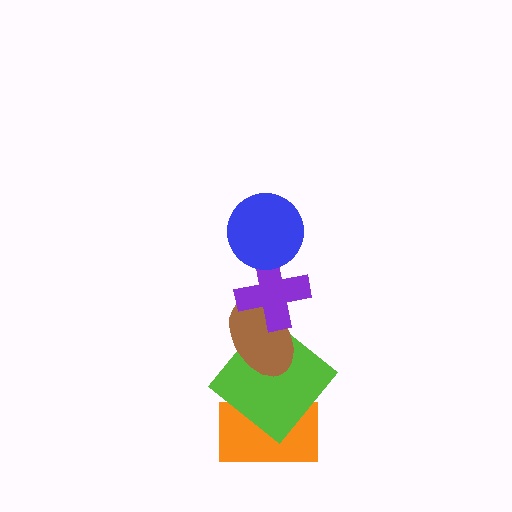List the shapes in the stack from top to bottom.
From top to bottom: the blue circle, the purple cross, the brown ellipse, the lime diamond, the orange rectangle.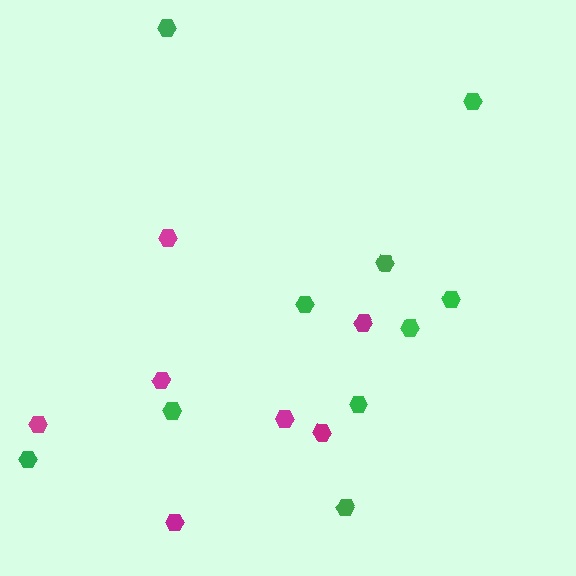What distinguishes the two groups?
There are 2 groups: one group of magenta hexagons (7) and one group of green hexagons (10).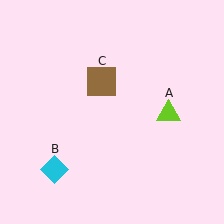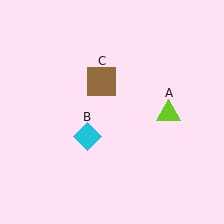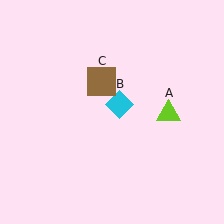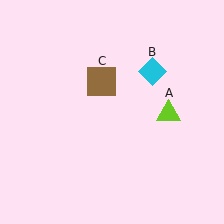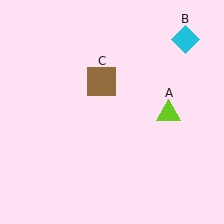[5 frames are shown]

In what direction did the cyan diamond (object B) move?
The cyan diamond (object B) moved up and to the right.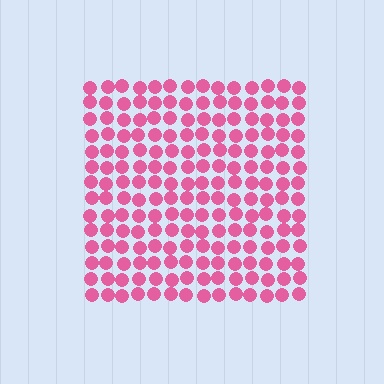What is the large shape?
The large shape is a square.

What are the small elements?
The small elements are circles.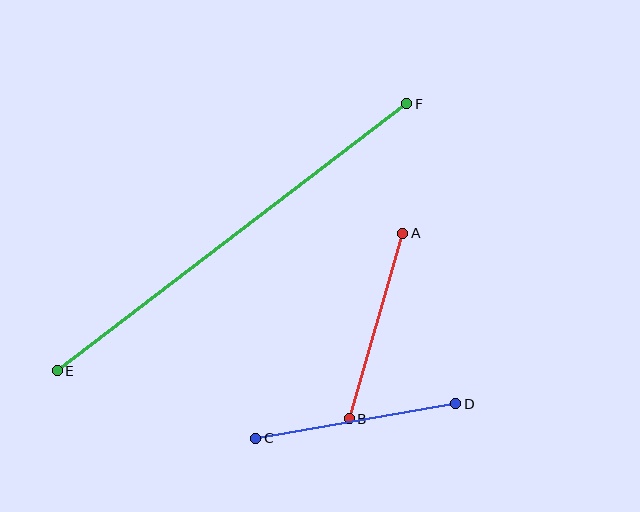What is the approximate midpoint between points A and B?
The midpoint is at approximately (376, 326) pixels.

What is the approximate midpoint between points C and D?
The midpoint is at approximately (356, 421) pixels.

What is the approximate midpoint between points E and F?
The midpoint is at approximately (232, 237) pixels.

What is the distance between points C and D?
The distance is approximately 203 pixels.